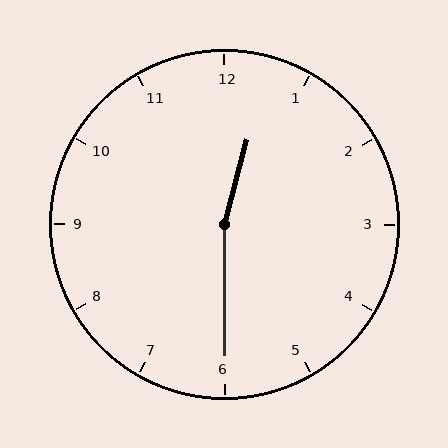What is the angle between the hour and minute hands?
Approximately 165 degrees.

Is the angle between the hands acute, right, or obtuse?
It is obtuse.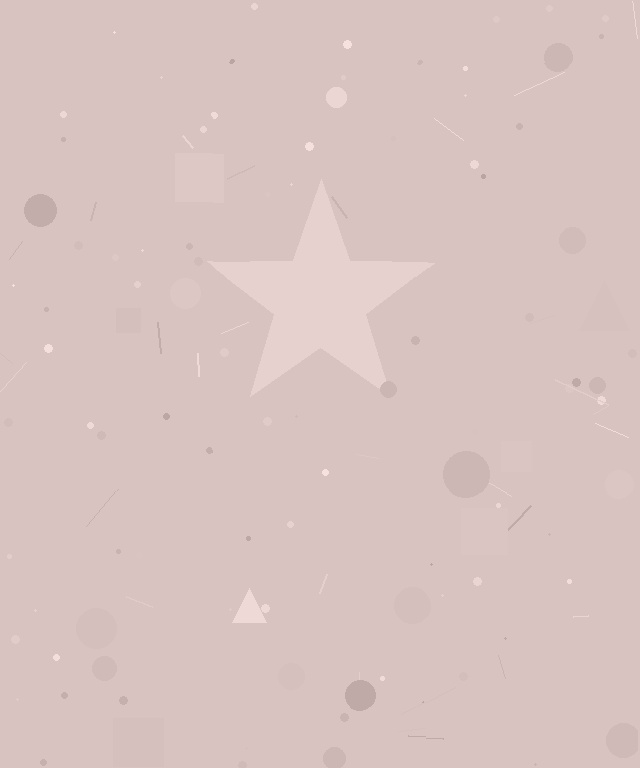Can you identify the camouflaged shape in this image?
The camouflaged shape is a star.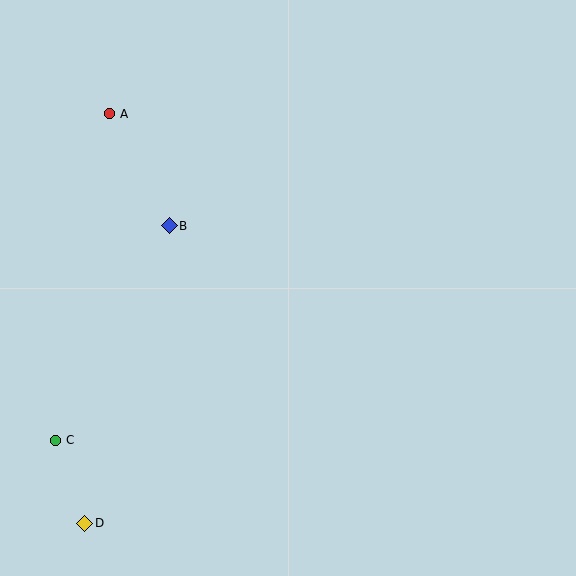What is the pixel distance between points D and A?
The distance between D and A is 410 pixels.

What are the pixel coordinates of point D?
Point D is at (85, 523).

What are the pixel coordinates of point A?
Point A is at (110, 114).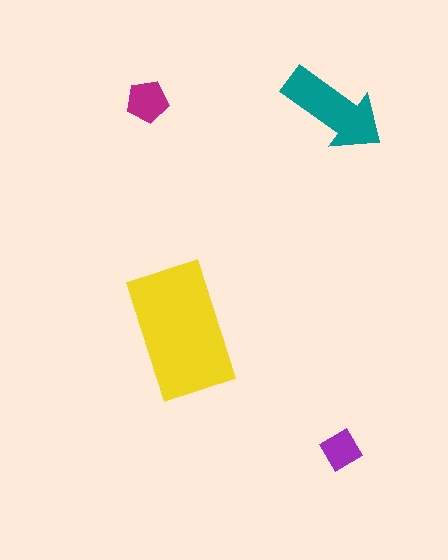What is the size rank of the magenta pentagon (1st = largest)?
3rd.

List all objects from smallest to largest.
The purple diamond, the magenta pentagon, the teal arrow, the yellow rectangle.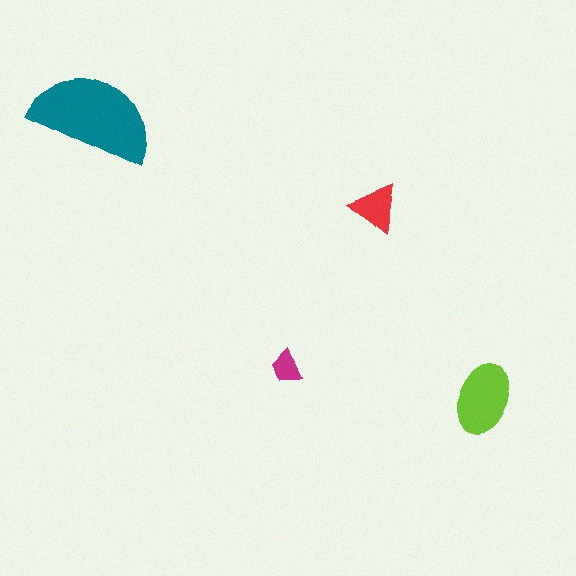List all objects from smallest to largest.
The magenta trapezoid, the red triangle, the lime ellipse, the teal semicircle.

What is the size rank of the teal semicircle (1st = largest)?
1st.